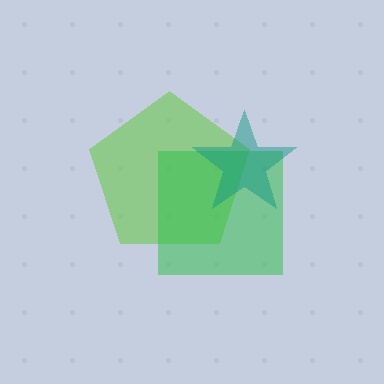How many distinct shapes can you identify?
There are 3 distinct shapes: a lime pentagon, a green square, a teal star.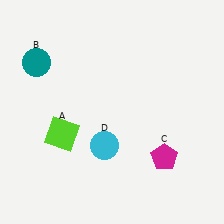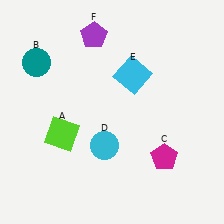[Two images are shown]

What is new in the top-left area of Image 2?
A purple pentagon (F) was added in the top-left area of Image 2.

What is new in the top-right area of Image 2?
A cyan square (E) was added in the top-right area of Image 2.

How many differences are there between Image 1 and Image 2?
There are 2 differences between the two images.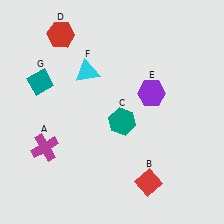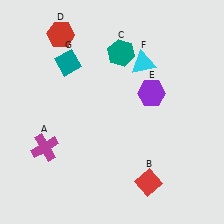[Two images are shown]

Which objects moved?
The objects that moved are: the teal hexagon (C), the cyan triangle (F), the teal diamond (G).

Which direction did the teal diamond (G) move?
The teal diamond (G) moved right.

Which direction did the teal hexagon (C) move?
The teal hexagon (C) moved up.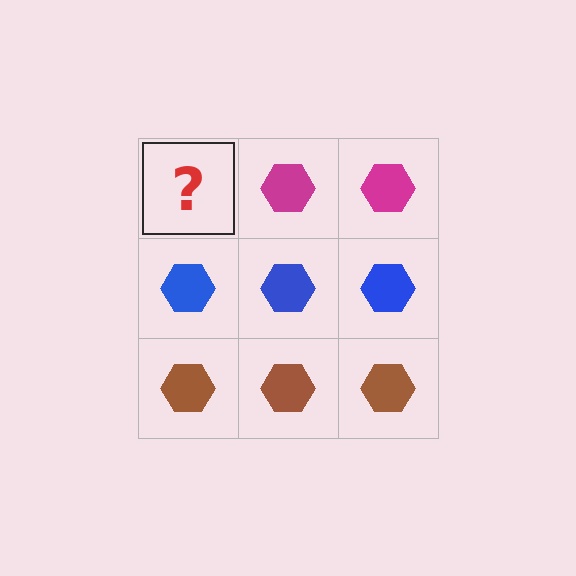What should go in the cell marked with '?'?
The missing cell should contain a magenta hexagon.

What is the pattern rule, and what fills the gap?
The rule is that each row has a consistent color. The gap should be filled with a magenta hexagon.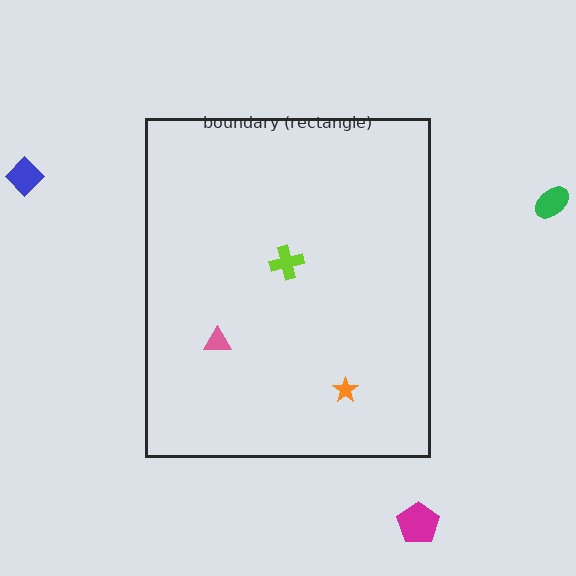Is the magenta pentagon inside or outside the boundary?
Outside.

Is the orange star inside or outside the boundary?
Inside.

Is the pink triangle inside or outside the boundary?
Inside.